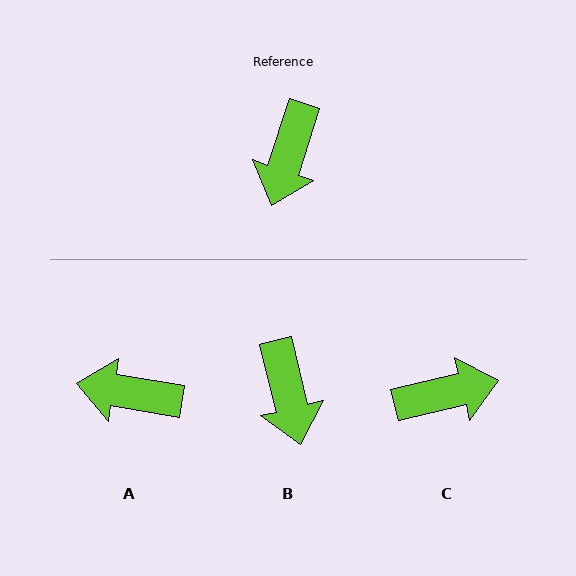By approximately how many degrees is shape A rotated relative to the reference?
Approximately 81 degrees clockwise.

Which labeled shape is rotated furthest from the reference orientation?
C, about 122 degrees away.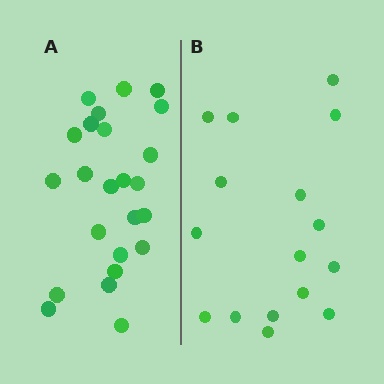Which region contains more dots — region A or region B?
Region A (the left region) has more dots.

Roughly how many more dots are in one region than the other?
Region A has roughly 8 or so more dots than region B.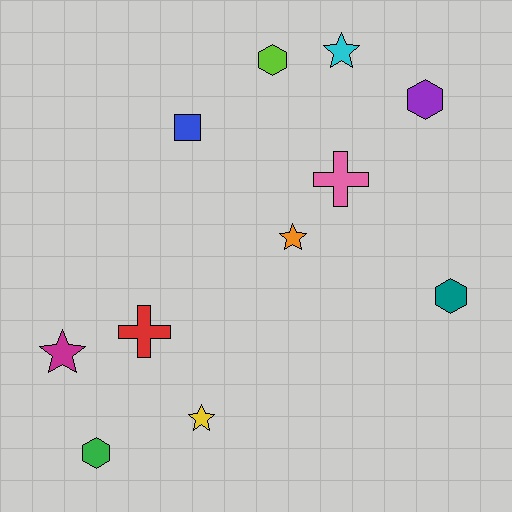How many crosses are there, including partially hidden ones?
There are 2 crosses.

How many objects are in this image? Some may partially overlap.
There are 11 objects.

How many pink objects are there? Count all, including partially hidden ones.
There is 1 pink object.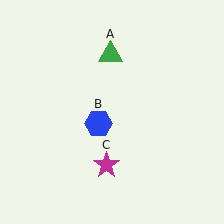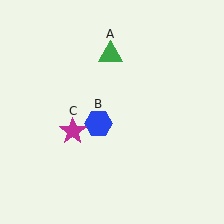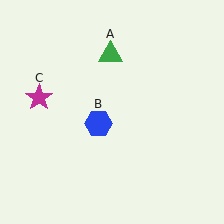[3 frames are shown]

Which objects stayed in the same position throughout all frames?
Green triangle (object A) and blue hexagon (object B) remained stationary.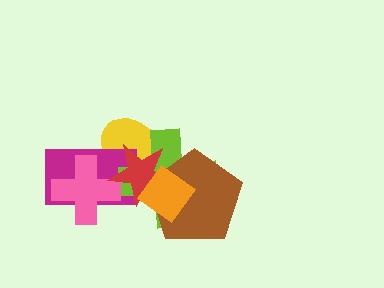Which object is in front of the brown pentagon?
The orange diamond is in front of the brown pentagon.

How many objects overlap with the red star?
6 objects overlap with the red star.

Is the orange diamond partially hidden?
No, no other shape covers it.